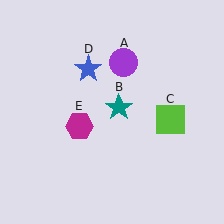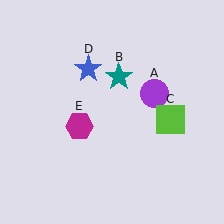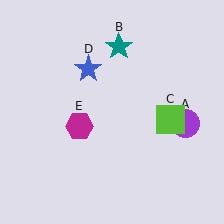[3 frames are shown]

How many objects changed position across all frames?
2 objects changed position: purple circle (object A), teal star (object B).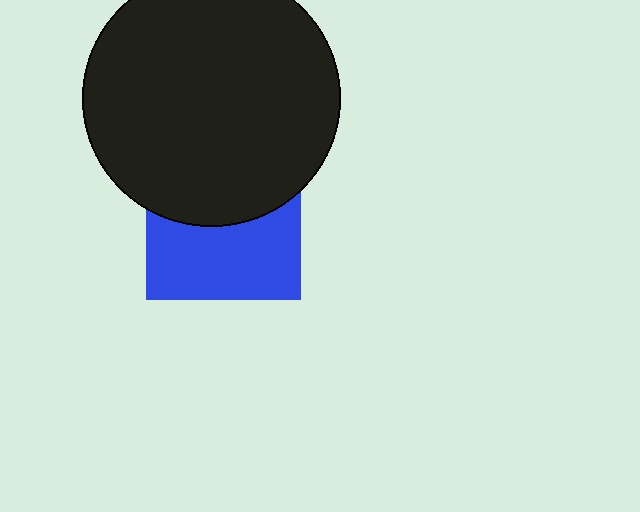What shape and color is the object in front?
The object in front is a black circle.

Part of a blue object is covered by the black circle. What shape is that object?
It is a square.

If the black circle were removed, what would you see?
You would see the complete blue square.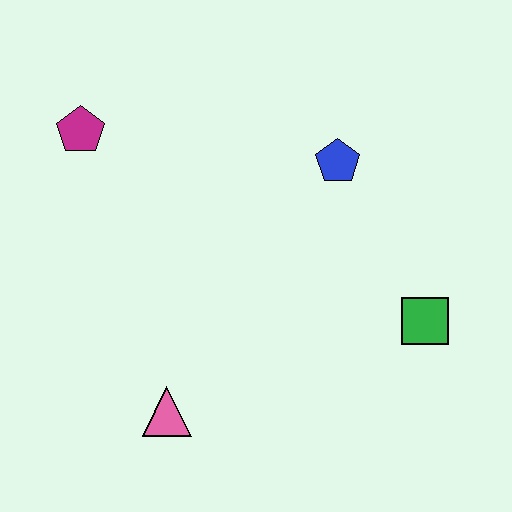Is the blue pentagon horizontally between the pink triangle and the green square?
Yes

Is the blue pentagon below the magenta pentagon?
Yes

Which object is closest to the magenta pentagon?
The blue pentagon is closest to the magenta pentagon.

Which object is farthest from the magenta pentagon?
The green square is farthest from the magenta pentagon.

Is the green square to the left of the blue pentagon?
No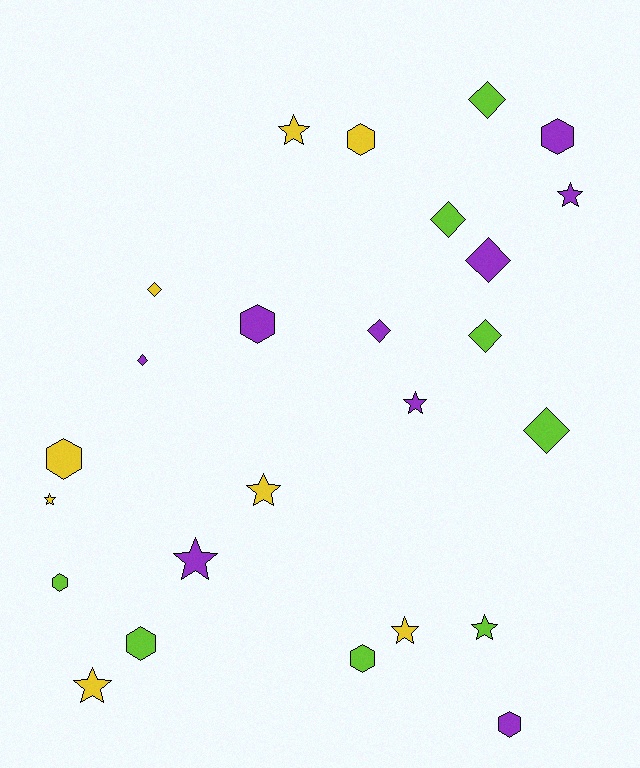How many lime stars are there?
There is 1 lime star.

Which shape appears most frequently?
Star, with 9 objects.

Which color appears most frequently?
Purple, with 9 objects.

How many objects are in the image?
There are 25 objects.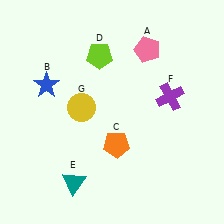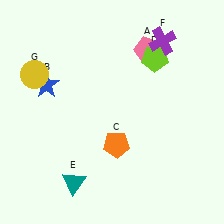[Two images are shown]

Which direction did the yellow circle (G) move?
The yellow circle (G) moved left.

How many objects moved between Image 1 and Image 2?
3 objects moved between the two images.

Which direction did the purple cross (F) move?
The purple cross (F) moved up.